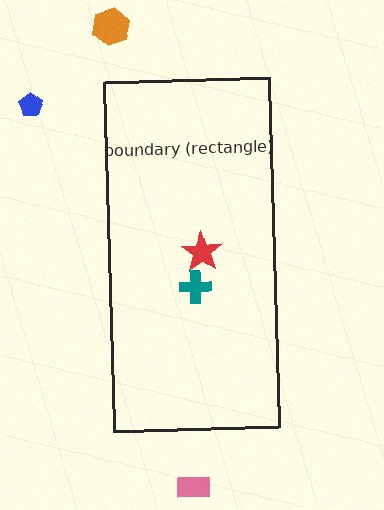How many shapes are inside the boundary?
2 inside, 3 outside.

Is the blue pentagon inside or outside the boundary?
Outside.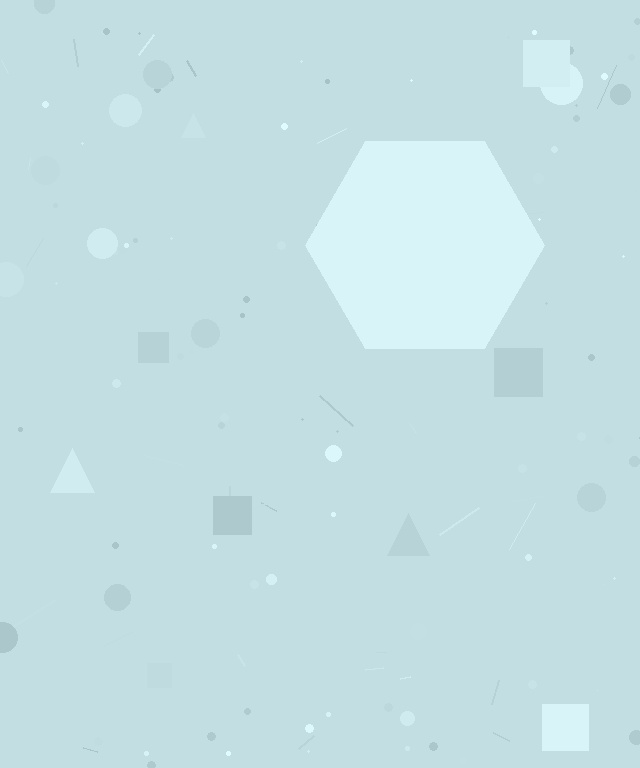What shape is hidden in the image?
A hexagon is hidden in the image.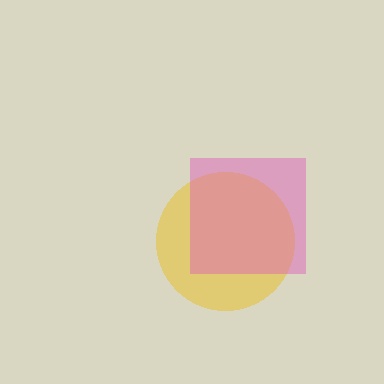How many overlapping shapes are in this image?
There are 2 overlapping shapes in the image.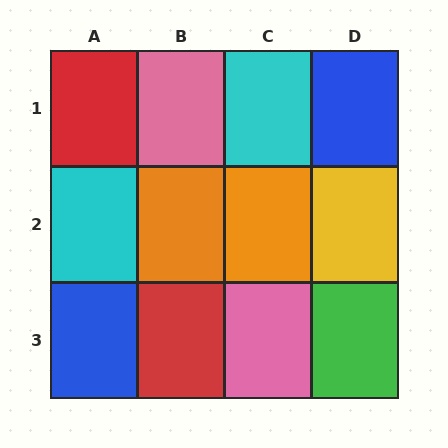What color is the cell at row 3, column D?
Green.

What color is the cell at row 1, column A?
Red.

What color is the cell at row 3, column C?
Pink.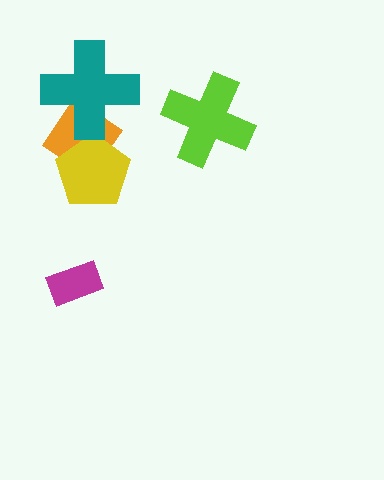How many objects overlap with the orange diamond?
2 objects overlap with the orange diamond.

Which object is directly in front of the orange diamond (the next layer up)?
The yellow pentagon is directly in front of the orange diamond.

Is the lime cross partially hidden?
No, no other shape covers it.